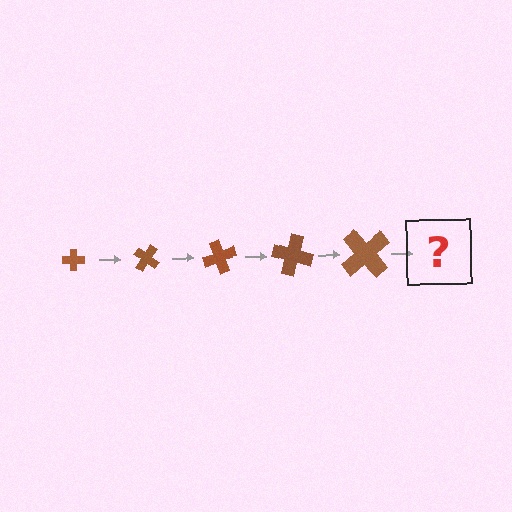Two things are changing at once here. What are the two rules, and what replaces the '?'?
The two rules are that the cross grows larger each step and it rotates 35 degrees each step. The '?' should be a cross, larger than the previous one and rotated 175 degrees from the start.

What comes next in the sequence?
The next element should be a cross, larger than the previous one and rotated 175 degrees from the start.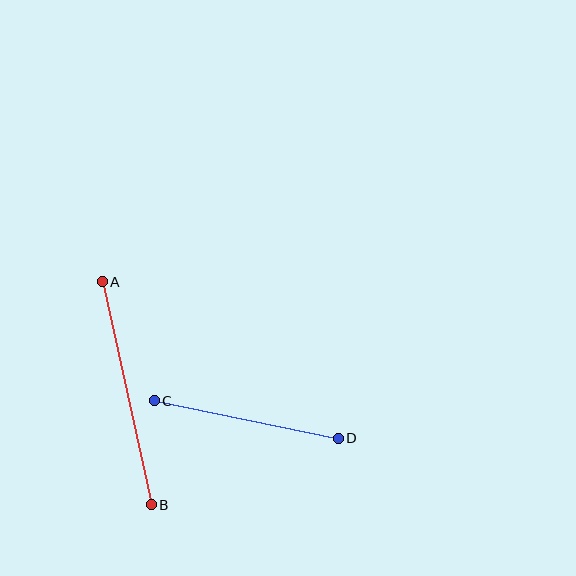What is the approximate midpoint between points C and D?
The midpoint is at approximately (246, 420) pixels.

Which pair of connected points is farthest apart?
Points A and B are farthest apart.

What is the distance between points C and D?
The distance is approximately 188 pixels.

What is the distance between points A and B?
The distance is approximately 228 pixels.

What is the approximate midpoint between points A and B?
The midpoint is at approximately (127, 393) pixels.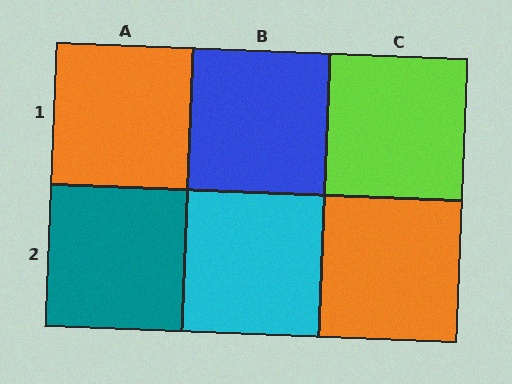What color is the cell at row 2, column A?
Teal.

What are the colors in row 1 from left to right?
Orange, blue, lime.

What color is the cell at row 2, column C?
Orange.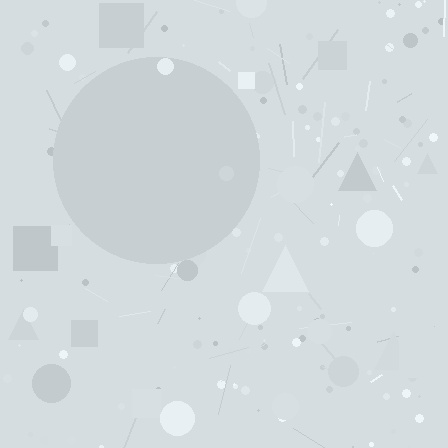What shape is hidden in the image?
A circle is hidden in the image.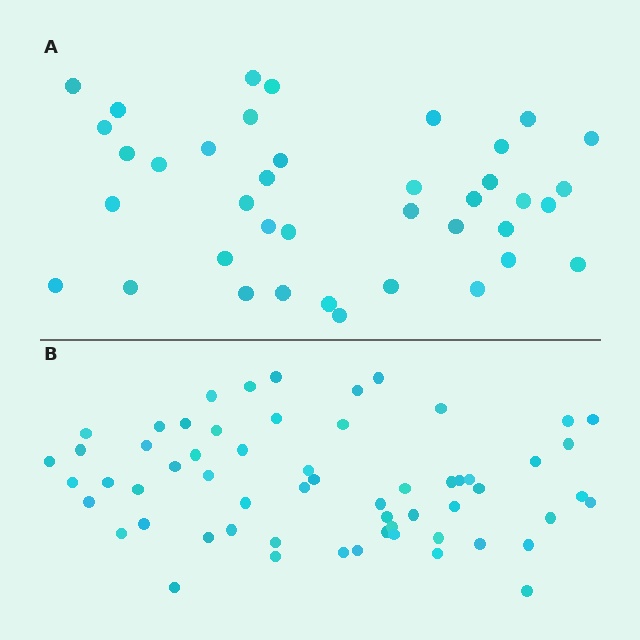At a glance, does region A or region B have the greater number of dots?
Region B (the bottom region) has more dots.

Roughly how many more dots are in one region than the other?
Region B has approximately 20 more dots than region A.